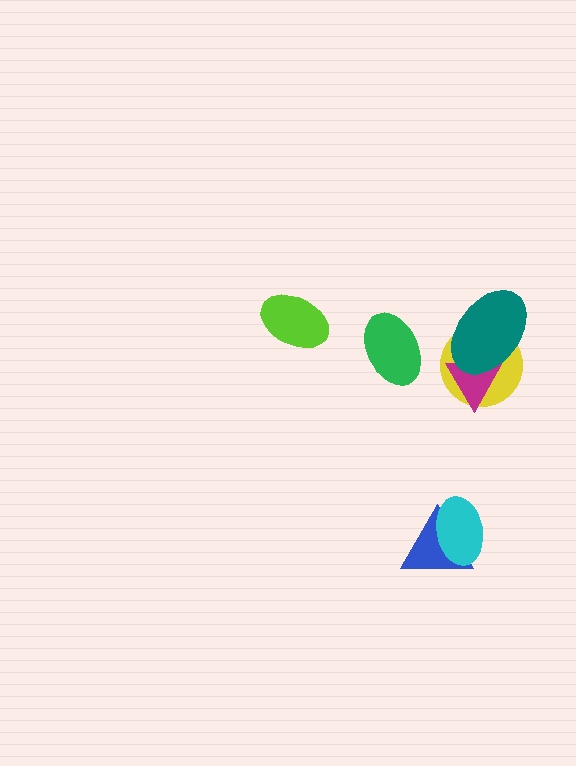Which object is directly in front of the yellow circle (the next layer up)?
The magenta triangle is directly in front of the yellow circle.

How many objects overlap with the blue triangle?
1 object overlaps with the blue triangle.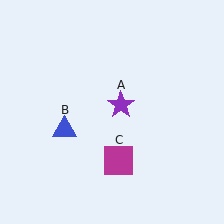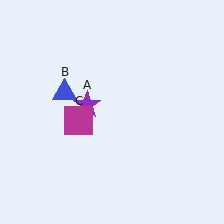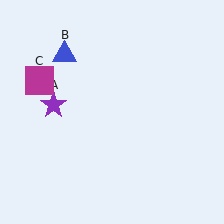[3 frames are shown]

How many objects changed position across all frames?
3 objects changed position: purple star (object A), blue triangle (object B), magenta square (object C).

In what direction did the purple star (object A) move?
The purple star (object A) moved left.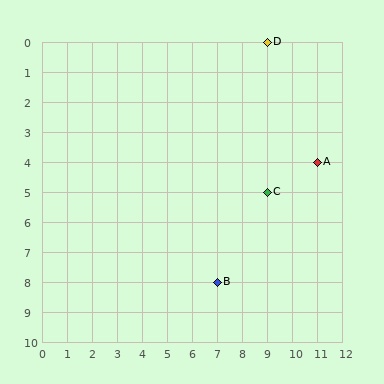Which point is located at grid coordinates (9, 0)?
Point D is at (9, 0).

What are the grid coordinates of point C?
Point C is at grid coordinates (9, 5).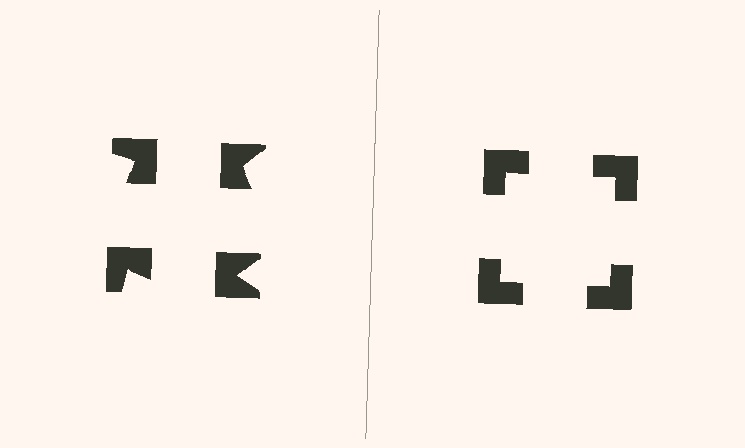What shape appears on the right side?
An illusory square.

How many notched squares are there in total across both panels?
8 — 4 on each side.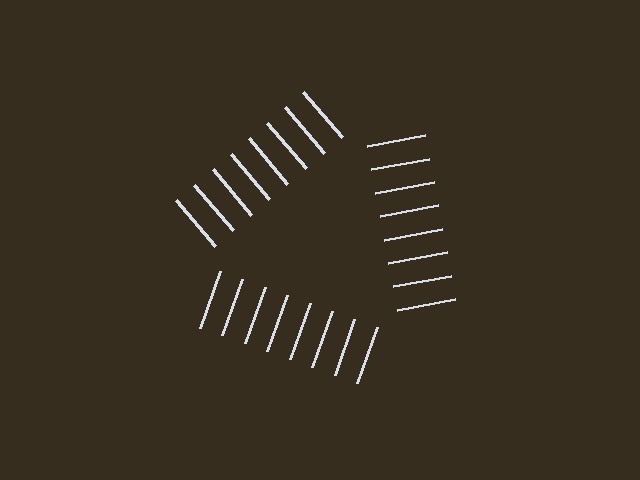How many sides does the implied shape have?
3 sides — the line-ends trace a triangle.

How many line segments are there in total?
24 — 8 along each of the 3 edges.